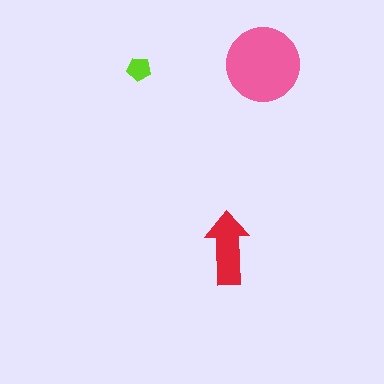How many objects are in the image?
There are 3 objects in the image.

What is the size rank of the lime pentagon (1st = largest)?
3rd.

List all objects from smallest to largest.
The lime pentagon, the red arrow, the pink circle.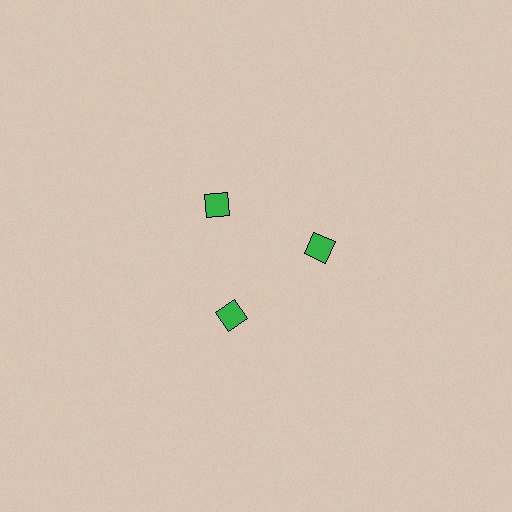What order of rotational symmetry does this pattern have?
This pattern has 3-fold rotational symmetry.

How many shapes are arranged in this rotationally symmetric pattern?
There are 3 shapes, arranged in 3 groups of 1.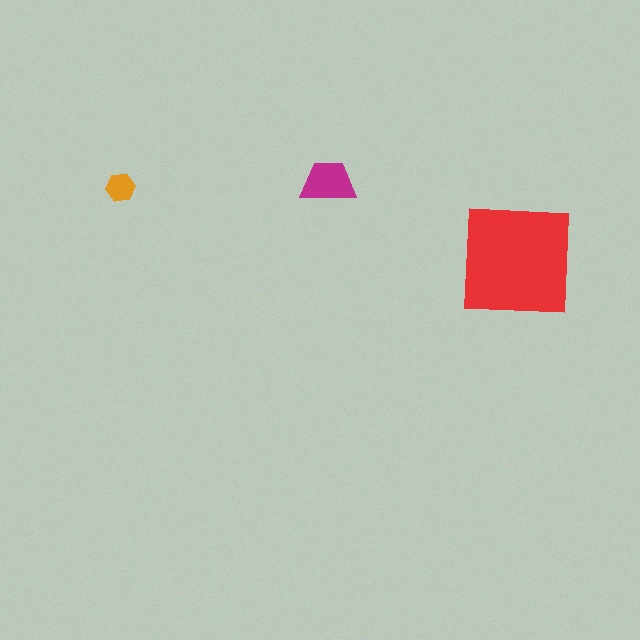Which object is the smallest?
The orange hexagon.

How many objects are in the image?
There are 3 objects in the image.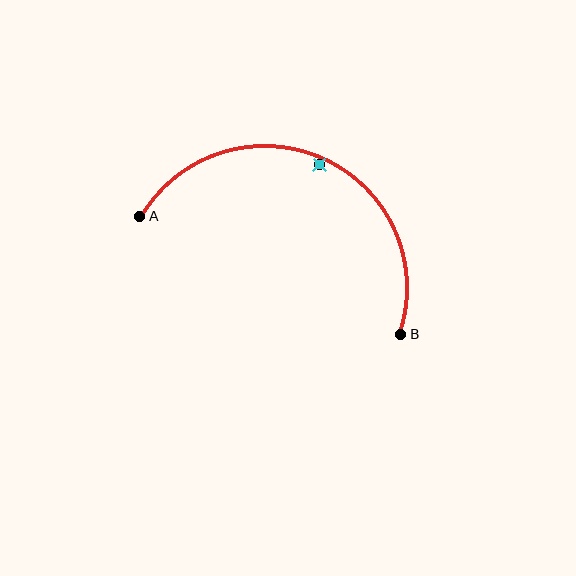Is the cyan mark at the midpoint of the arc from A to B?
No — the cyan mark does not lie on the arc at all. It sits slightly inside the curve.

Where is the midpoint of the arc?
The arc midpoint is the point on the curve farthest from the straight line joining A and B. It sits above that line.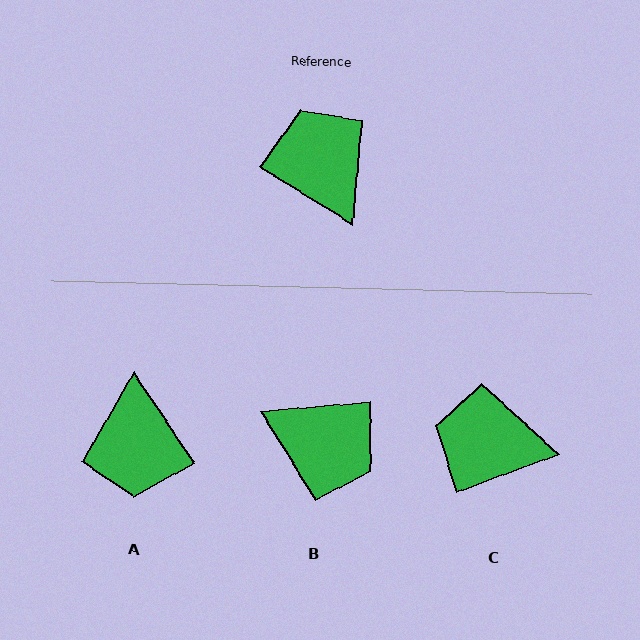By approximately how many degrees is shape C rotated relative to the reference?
Approximately 53 degrees counter-clockwise.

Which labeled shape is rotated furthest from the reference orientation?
A, about 155 degrees away.